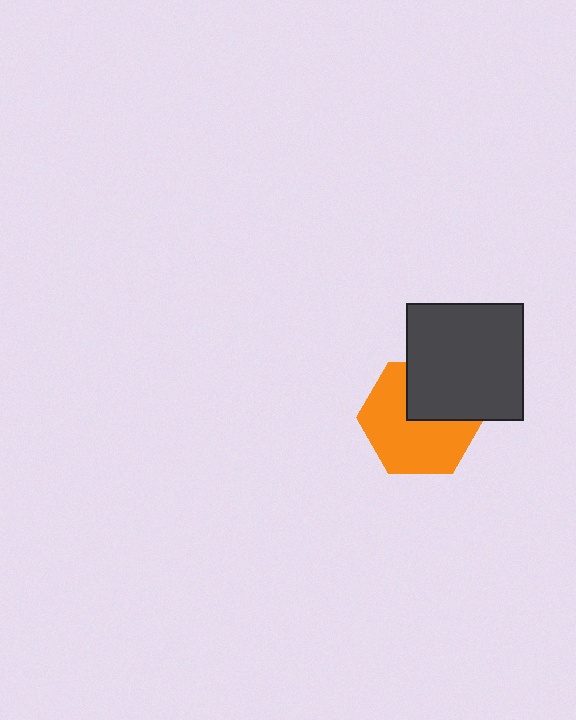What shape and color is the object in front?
The object in front is a dark gray square.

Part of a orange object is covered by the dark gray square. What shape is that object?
It is a hexagon.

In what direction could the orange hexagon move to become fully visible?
The orange hexagon could move down. That would shift it out from behind the dark gray square entirely.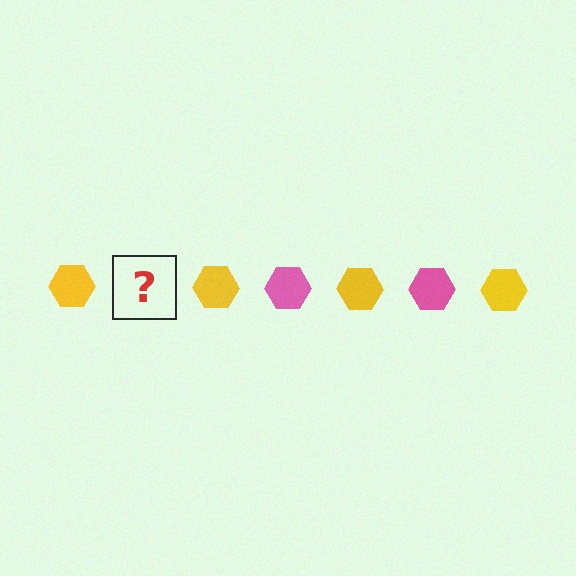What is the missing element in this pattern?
The missing element is a pink hexagon.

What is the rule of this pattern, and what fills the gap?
The rule is that the pattern cycles through yellow, pink hexagons. The gap should be filled with a pink hexagon.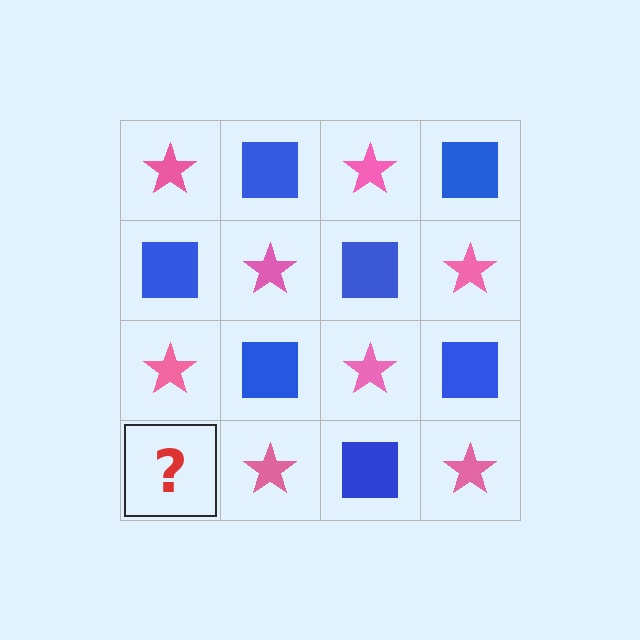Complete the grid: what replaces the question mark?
The question mark should be replaced with a blue square.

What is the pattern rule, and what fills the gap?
The rule is that it alternates pink star and blue square in a checkerboard pattern. The gap should be filled with a blue square.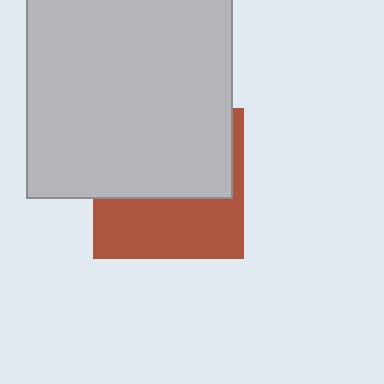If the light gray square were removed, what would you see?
You would see the complete brown square.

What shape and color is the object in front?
The object in front is a light gray square.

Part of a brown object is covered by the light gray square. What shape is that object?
It is a square.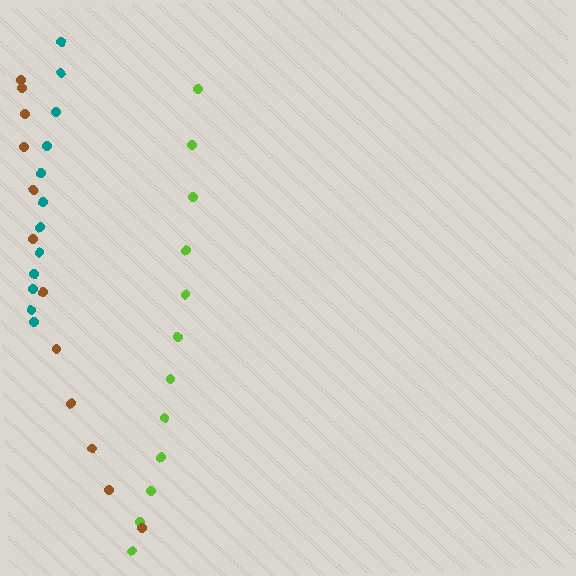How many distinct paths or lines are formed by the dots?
There are 3 distinct paths.